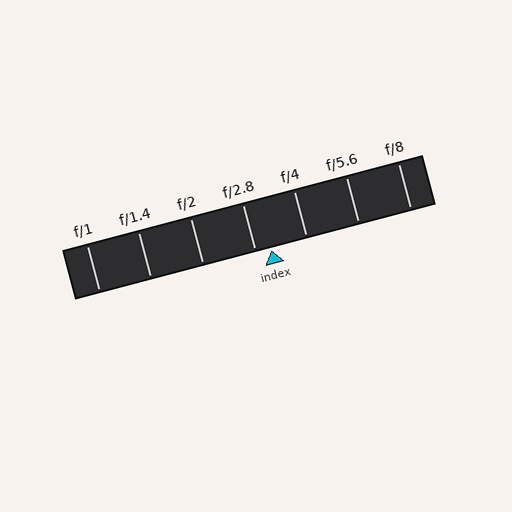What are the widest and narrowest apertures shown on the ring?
The widest aperture shown is f/1 and the narrowest is f/8.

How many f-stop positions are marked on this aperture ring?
There are 7 f-stop positions marked.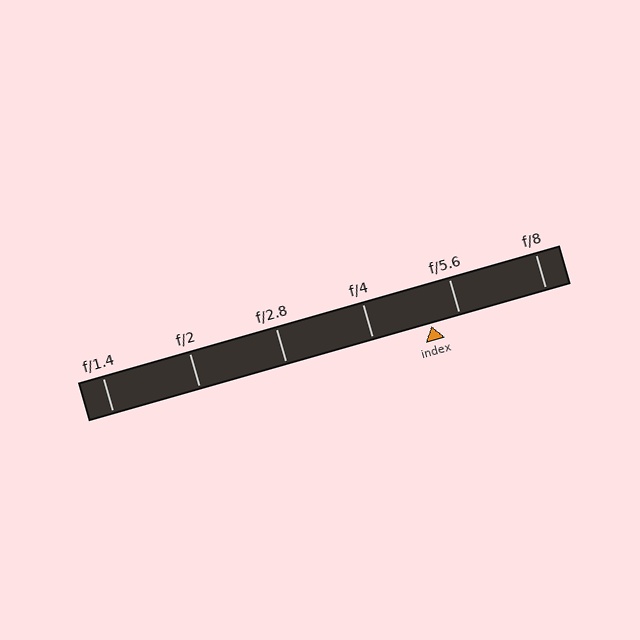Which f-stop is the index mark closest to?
The index mark is closest to f/5.6.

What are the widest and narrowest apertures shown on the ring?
The widest aperture shown is f/1.4 and the narrowest is f/8.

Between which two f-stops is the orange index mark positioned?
The index mark is between f/4 and f/5.6.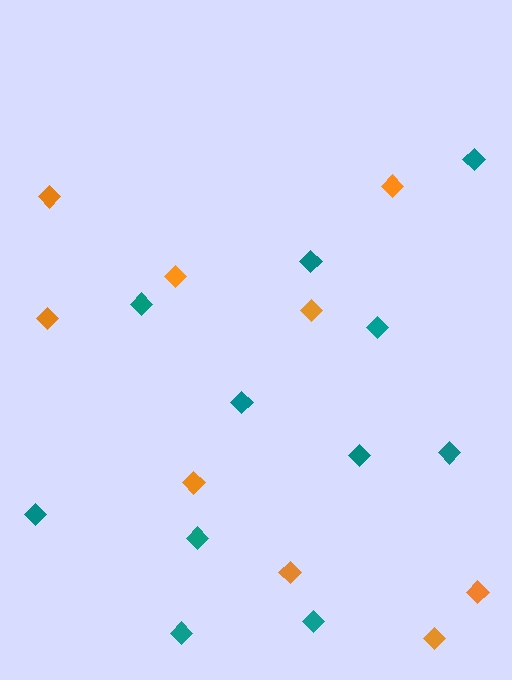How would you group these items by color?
There are 2 groups: one group of orange diamonds (9) and one group of teal diamonds (11).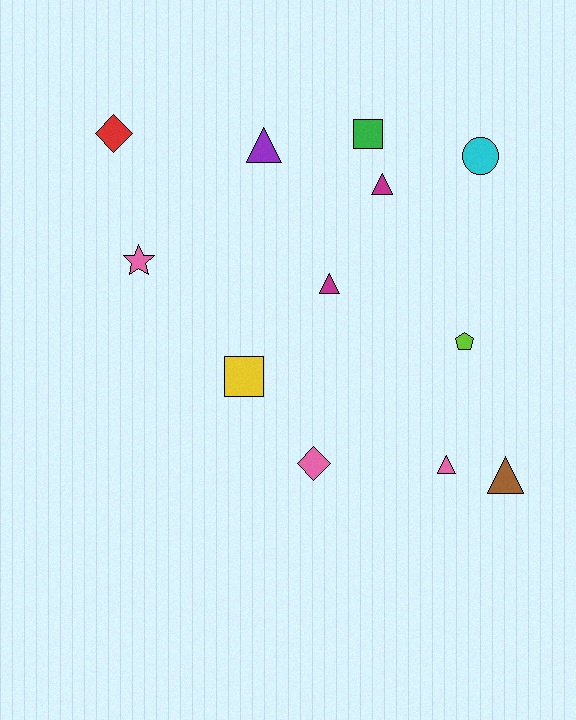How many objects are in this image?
There are 12 objects.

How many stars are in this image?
There is 1 star.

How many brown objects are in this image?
There is 1 brown object.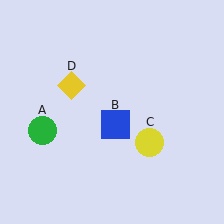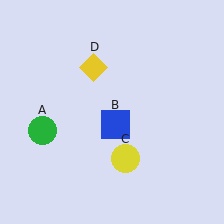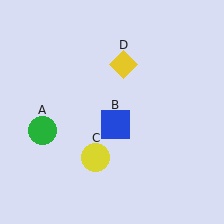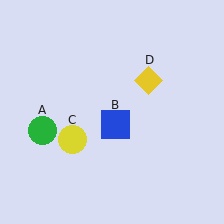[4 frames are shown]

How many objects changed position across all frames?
2 objects changed position: yellow circle (object C), yellow diamond (object D).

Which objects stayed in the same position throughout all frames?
Green circle (object A) and blue square (object B) remained stationary.